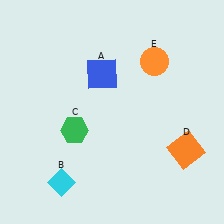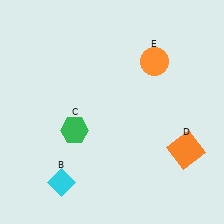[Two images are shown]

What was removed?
The blue square (A) was removed in Image 2.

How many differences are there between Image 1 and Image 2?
There is 1 difference between the two images.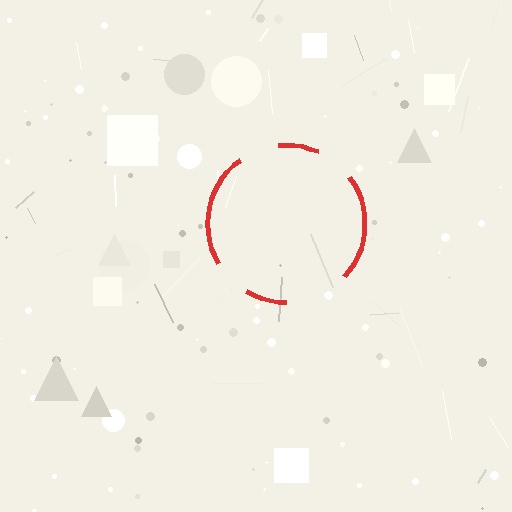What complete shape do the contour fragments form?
The contour fragments form a circle.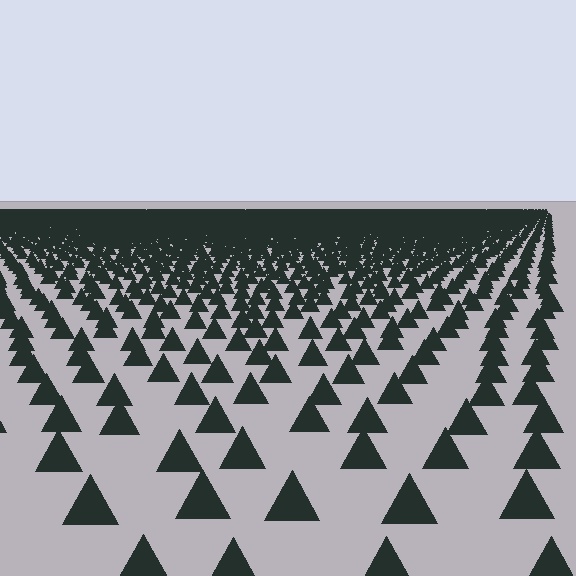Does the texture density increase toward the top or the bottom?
Density increases toward the top.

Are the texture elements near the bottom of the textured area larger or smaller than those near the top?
Larger. Near the bottom, elements are closer to the viewer and appear at a bigger on-screen size.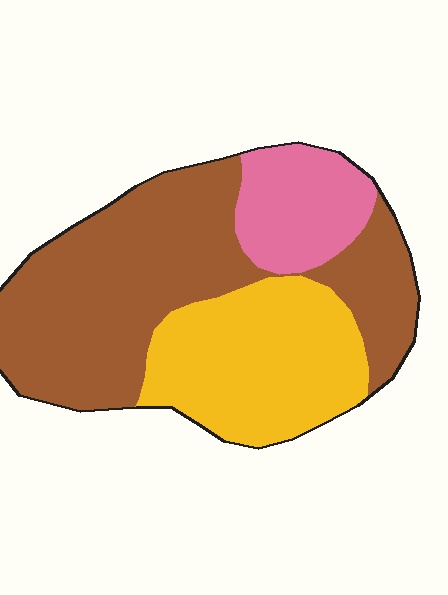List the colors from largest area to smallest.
From largest to smallest: brown, yellow, pink.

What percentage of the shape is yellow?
Yellow covers about 30% of the shape.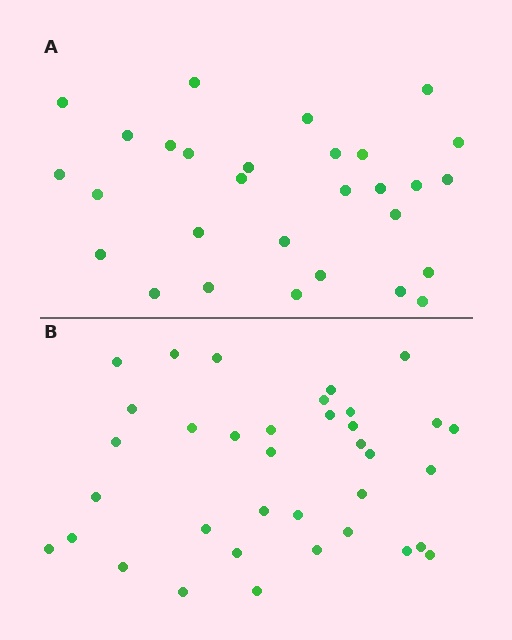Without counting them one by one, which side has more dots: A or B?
Region B (the bottom region) has more dots.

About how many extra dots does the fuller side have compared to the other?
Region B has roughly 8 or so more dots than region A.